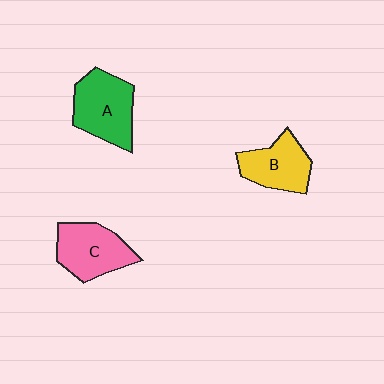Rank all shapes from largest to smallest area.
From largest to smallest: A (green), C (pink), B (yellow).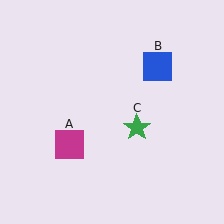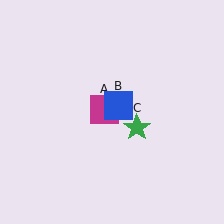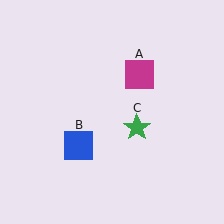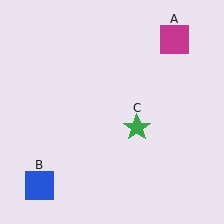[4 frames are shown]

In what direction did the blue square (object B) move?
The blue square (object B) moved down and to the left.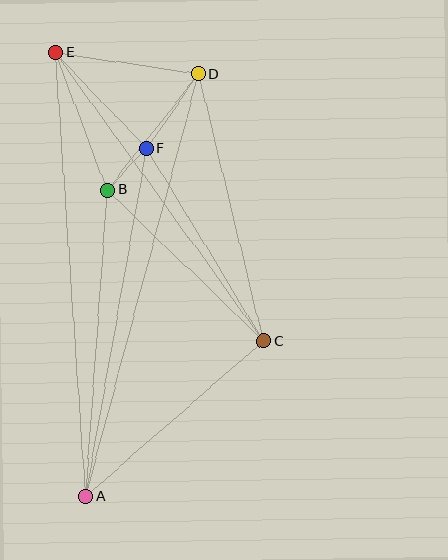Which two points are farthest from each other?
Points A and E are farthest from each other.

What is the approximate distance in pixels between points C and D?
The distance between C and D is approximately 275 pixels.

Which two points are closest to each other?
Points B and F are closest to each other.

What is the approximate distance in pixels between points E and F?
The distance between E and F is approximately 132 pixels.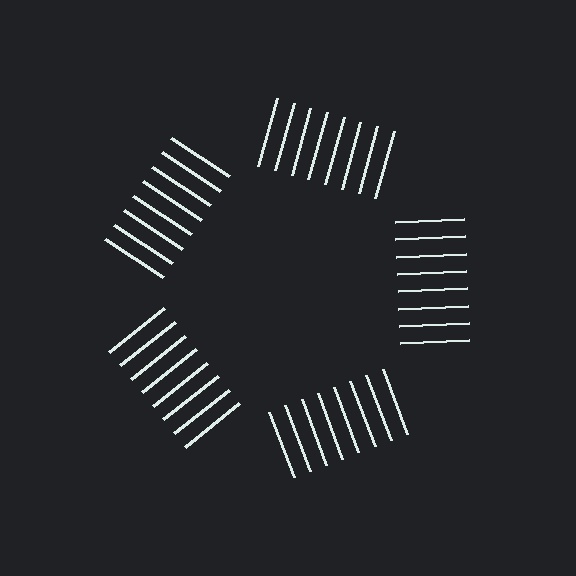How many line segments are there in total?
40 — 8 along each of the 5 edges.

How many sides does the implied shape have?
5 sides — the line-ends trace a pentagon.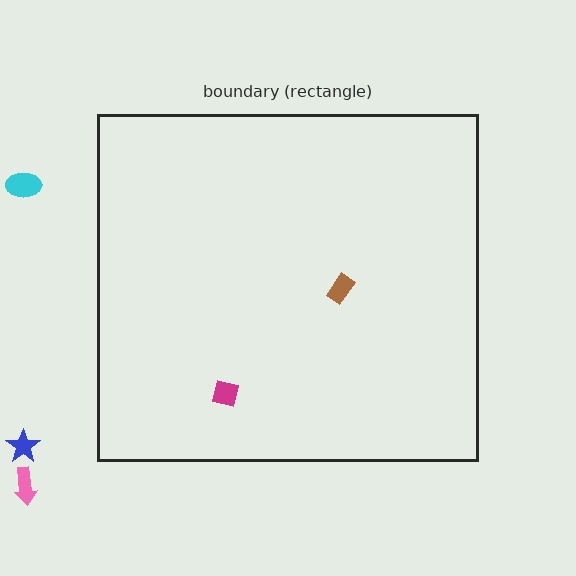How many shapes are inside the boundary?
2 inside, 3 outside.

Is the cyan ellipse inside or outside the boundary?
Outside.